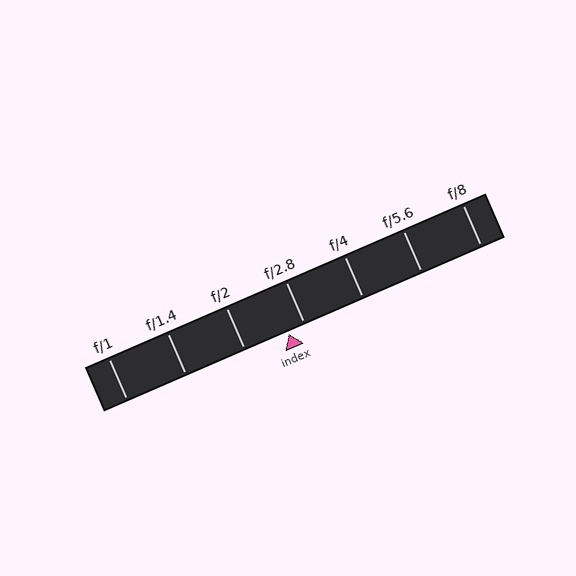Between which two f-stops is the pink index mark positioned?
The index mark is between f/2 and f/2.8.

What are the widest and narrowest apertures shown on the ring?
The widest aperture shown is f/1 and the narrowest is f/8.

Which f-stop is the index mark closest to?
The index mark is closest to f/2.8.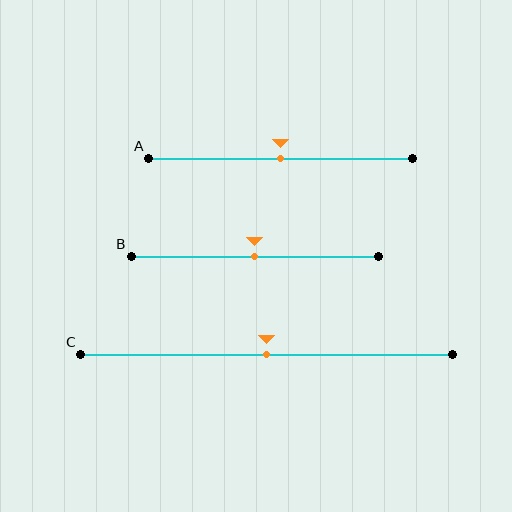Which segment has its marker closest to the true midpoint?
Segment A has its marker closest to the true midpoint.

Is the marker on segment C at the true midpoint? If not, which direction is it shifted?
Yes, the marker on segment C is at the true midpoint.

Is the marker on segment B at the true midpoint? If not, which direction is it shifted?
Yes, the marker on segment B is at the true midpoint.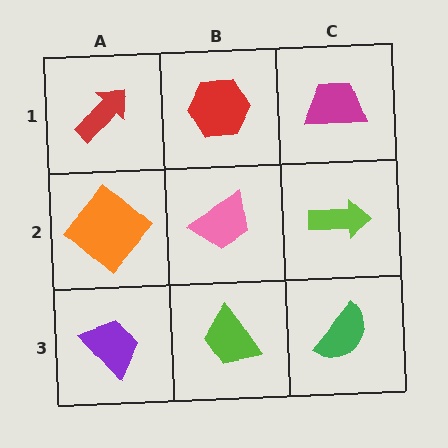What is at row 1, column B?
A red hexagon.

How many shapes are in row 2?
3 shapes.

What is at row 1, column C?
A magenta trapezoid.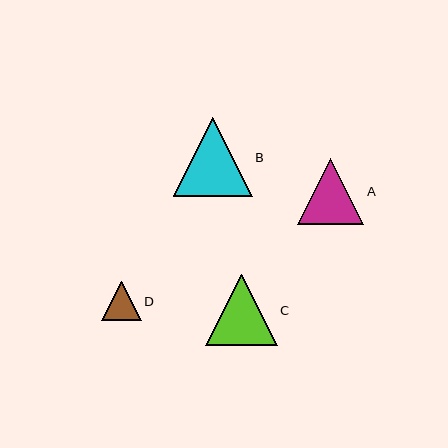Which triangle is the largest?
Triangle B is the largest with a size of approximately 79 pixels.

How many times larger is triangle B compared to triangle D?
Triangle B is approximately 2.0 times the size of triangle D.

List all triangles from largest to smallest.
From largest to smallest: B, C, A, D.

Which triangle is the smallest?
Triangle D is the smallest with a size of approximately 39 pixels.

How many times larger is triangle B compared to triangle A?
Triangle B is approximately 1.2 times the size of triangle A.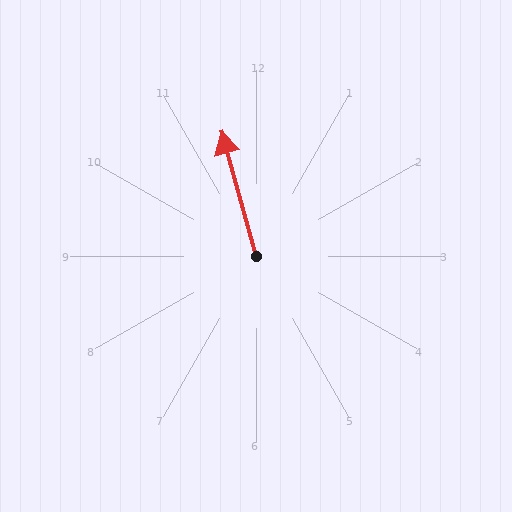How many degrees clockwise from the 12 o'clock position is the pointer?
Approximately 344 degrees.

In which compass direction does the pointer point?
North.